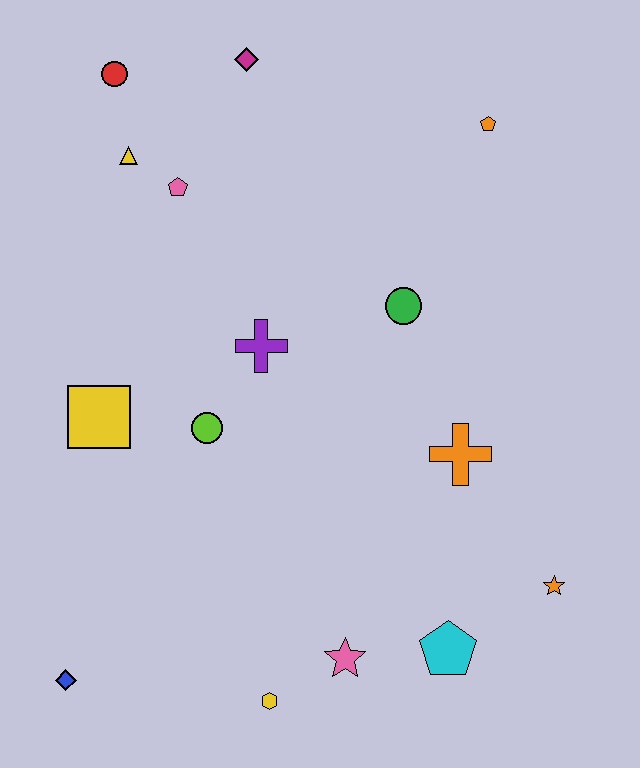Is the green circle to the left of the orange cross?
Yes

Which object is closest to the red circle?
The yellow triangle is closest to the red circle.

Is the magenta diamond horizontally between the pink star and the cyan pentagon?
No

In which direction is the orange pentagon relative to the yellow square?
The orange pentagon is to the right of the yellow square.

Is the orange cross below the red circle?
Yes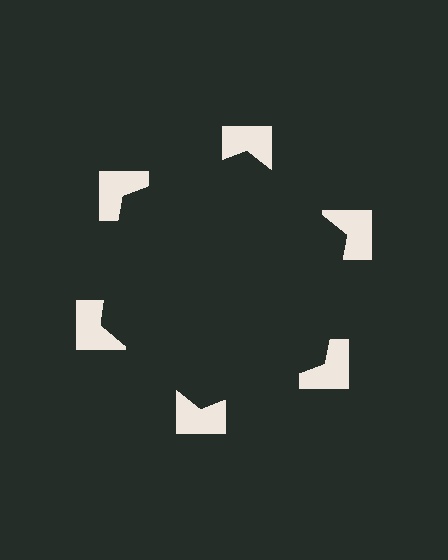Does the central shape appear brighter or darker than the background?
It typically appears slightly darker than the background, even though no actual brightness change is drawn.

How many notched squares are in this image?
There are 6 — one at each vertex of the illusory hexagon.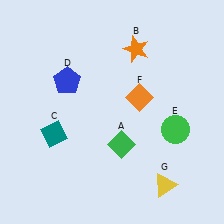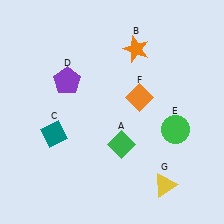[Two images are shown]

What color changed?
The pentagon (D) changed from blue in Image 1 to purple in Image 2.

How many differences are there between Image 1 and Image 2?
There is 1 difference between the two images.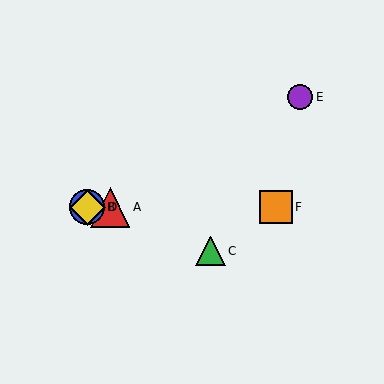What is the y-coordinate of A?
Object A is at y≈207.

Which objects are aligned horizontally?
Objects A, B, D, F are aligned horizontally.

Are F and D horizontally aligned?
Yes, both are at y≈207.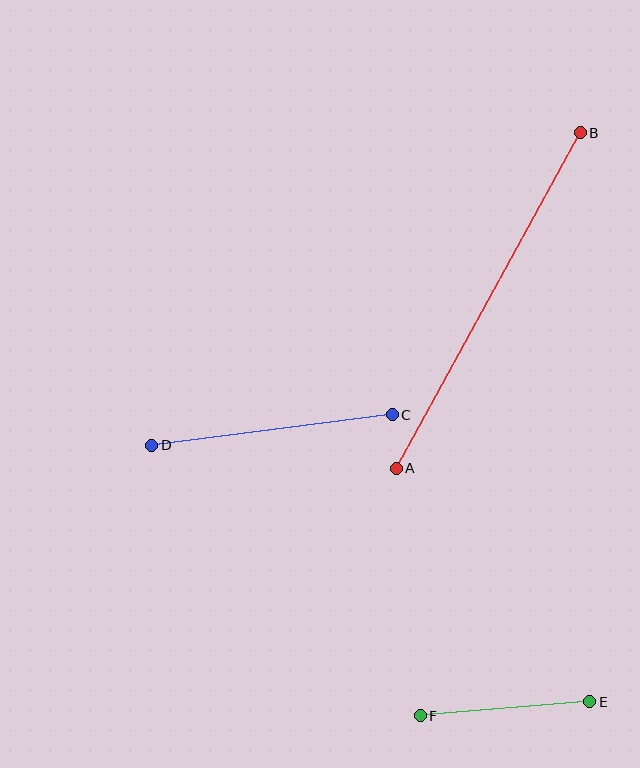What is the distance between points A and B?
The distance is approximately 383 pixels.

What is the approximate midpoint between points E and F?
The midpoint is at approximately (505, 709) pixels.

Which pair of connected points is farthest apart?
Points A and B are farthest apart.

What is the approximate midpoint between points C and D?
The midpoint is at approximately (272, 430) pixels.